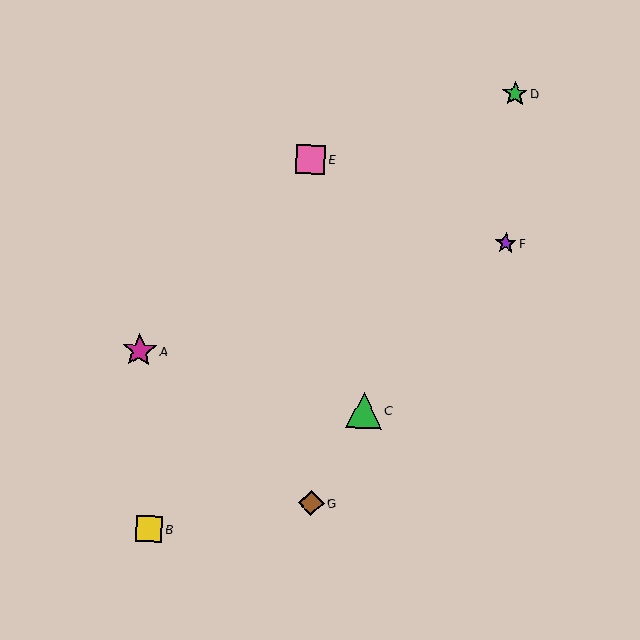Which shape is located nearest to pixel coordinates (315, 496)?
The brown diamond (labeled G) at (311, 503) is nearest to that location.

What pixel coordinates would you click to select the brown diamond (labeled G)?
Click at (311, 503) to select the brown diamond G.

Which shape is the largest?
The green triangle (labeled C) is the largest.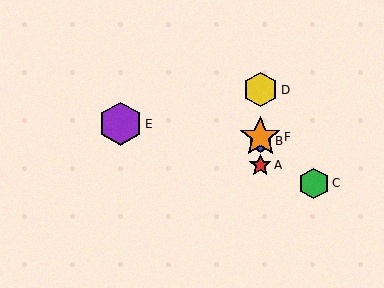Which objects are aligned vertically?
Objects A, B, D, F are aligned vertically.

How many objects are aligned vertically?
4 objects (A, B, D, F) are aligned vertically.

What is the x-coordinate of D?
Object D is at x≈260.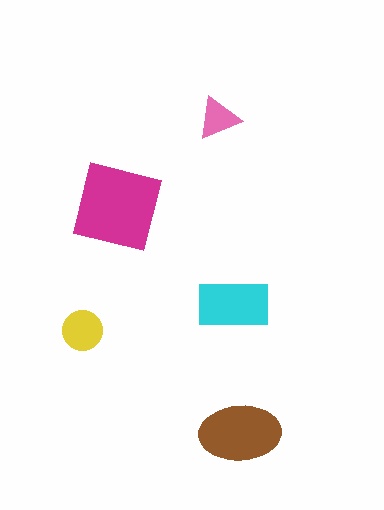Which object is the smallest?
The pink triangle.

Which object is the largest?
The magenta square.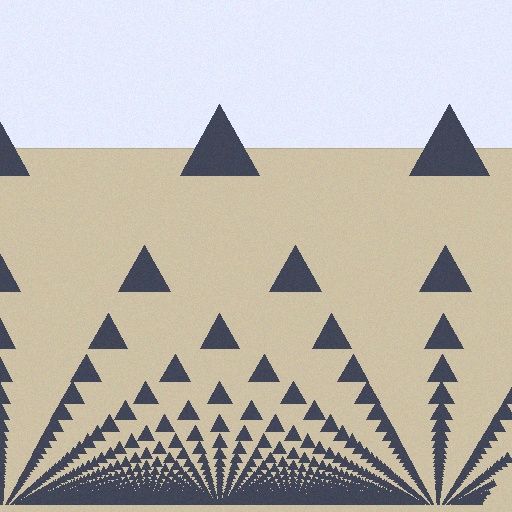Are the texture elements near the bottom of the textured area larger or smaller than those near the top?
Smaller. The gradient is inverted — elements near the bottom are smaller and denser.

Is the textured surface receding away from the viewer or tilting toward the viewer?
The surface appears to tilt toward the viewer. Texture elements get larger and sparser toward the top.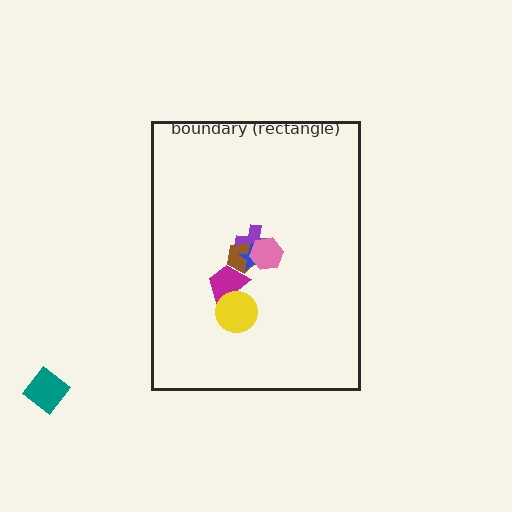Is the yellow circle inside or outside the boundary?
Inside.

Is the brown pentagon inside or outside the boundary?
Inside.